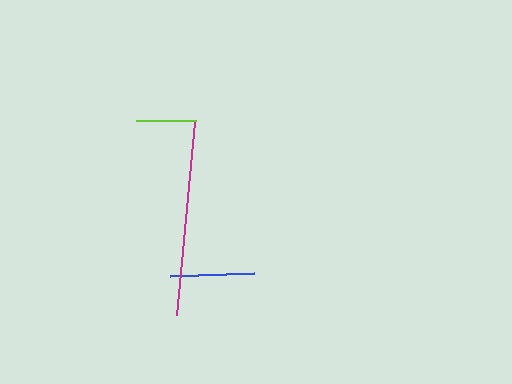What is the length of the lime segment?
The lime segment is approximately 61 pixels long.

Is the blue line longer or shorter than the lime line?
The blue line is longer than the lime line.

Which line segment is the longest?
The magenta line is the longest at approximately 194 pixels.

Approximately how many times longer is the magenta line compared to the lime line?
The magenta line is approximately 3.2 times the length of the lime line.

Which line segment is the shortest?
The lime line is the shortest at approximately 61 pixels.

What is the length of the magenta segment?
The magenta segment is approximately 194 pixels long.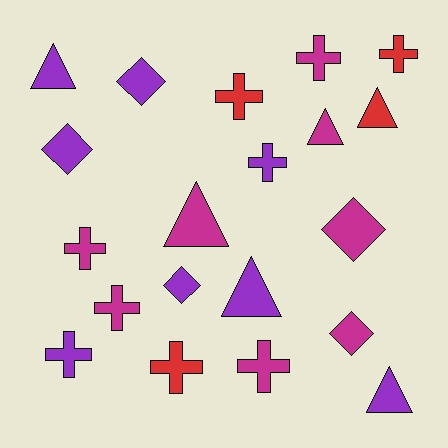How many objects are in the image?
There are 20 objects.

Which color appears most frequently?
Purple, with 8 objects.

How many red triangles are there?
There is 1 red triangle.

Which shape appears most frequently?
Cross, with 9 objects.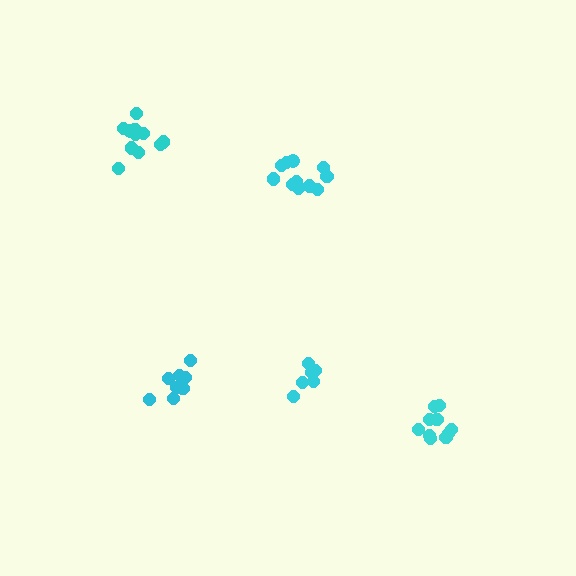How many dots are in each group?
Group 1: 11 dots, Group 2: 6 dots, Group 3: 11 dots, Group 4: 10 dots, Group 5: 9 dots (47 total).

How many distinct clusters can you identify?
There are 5 distinct clusters.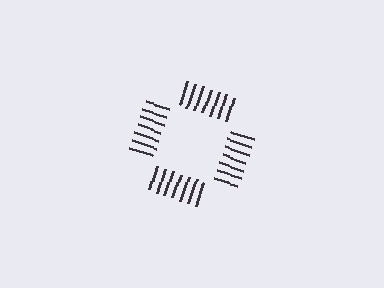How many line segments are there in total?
28 — 7 along each of the 4 edges.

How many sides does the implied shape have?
4 sides — the line-ends trace a square.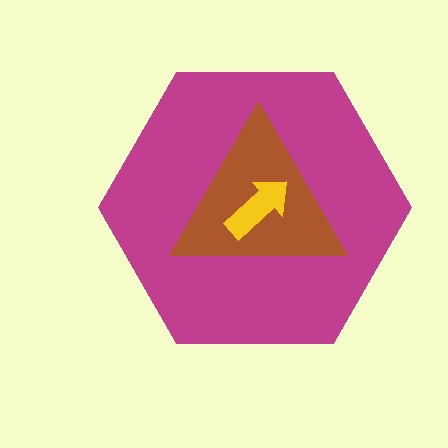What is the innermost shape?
The yellow arrow.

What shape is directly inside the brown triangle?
The yellow arrow.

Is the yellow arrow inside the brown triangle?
Yes.